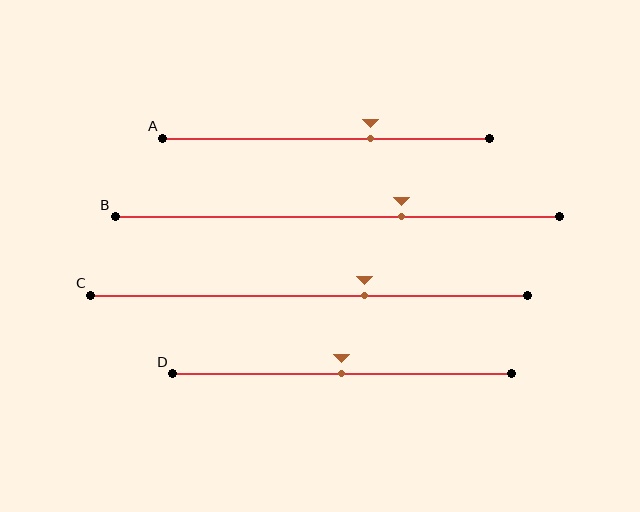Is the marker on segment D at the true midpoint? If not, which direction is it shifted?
Yes, the marker on segment D is at the true midpoint.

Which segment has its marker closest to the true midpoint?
Segment D has its marker closest to the true midpoint.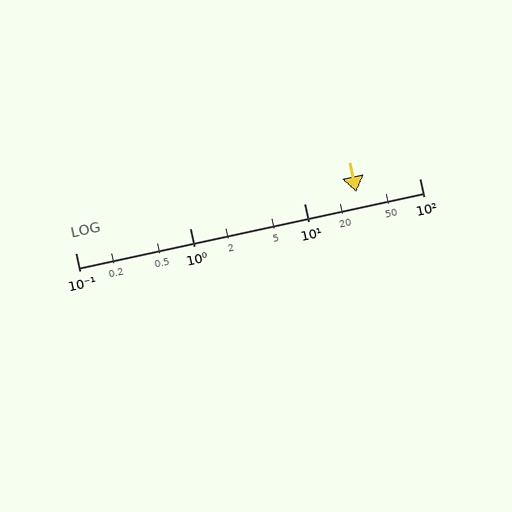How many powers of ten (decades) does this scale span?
The scale spans 3 decades, from 0.1 to 100.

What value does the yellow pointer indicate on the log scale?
The pointer indicates approximately 28.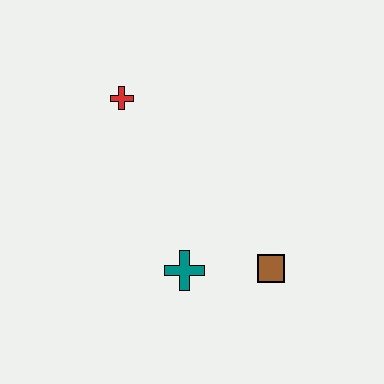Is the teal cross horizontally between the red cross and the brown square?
Yes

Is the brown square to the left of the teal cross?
No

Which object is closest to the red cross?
The teal cross is closest to the red cross.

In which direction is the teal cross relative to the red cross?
The teal cross is below the red cross.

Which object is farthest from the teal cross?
The red cross is farthest from the teal cross.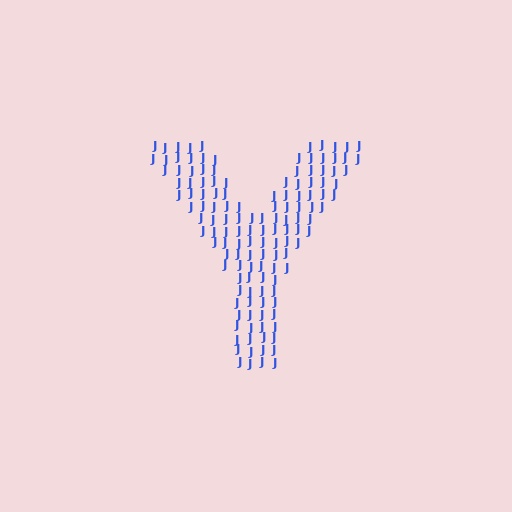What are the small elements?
The small elements are letter J's.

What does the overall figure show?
The overall figure shows the letter Y.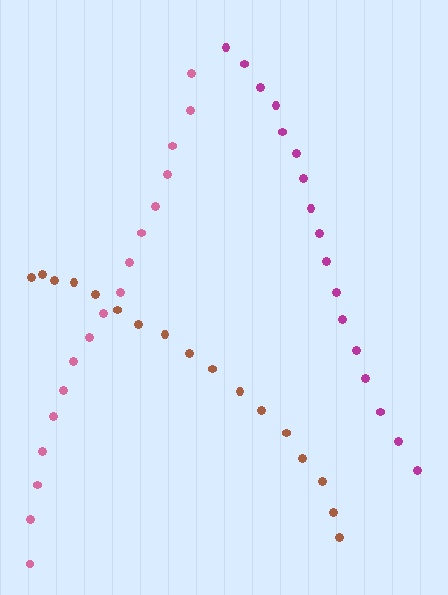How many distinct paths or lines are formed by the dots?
There are 3 distinct paths.